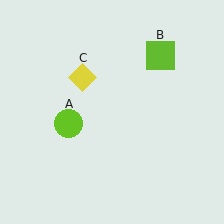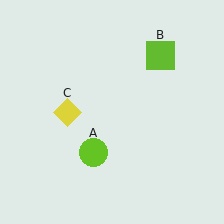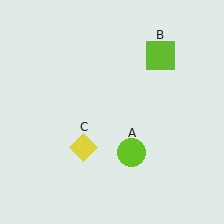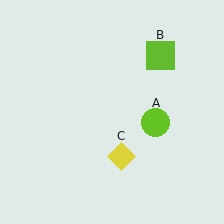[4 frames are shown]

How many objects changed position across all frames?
2 objects changed position: lime circle (object A), yellow diamond (object C).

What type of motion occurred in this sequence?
The lime circle (object A), yellow diamond (object C) rotated counterclockwise around the center of the scene.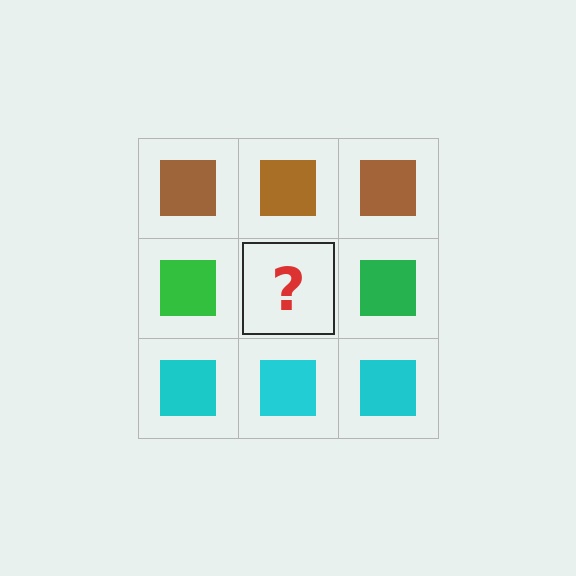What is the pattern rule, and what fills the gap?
The rule is that each row has a consistent color. The gap should be filled with a green square.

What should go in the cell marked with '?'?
The missing cell should contain a green square.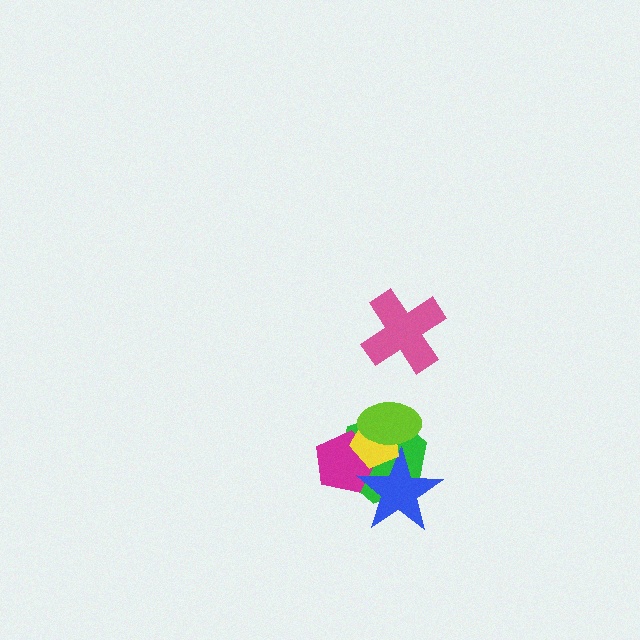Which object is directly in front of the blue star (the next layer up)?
The yellow pentagon is directly in front of the blue star.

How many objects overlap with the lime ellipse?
3 objects overlap with the lime ellipse.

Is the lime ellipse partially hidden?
No, no other shape covers it.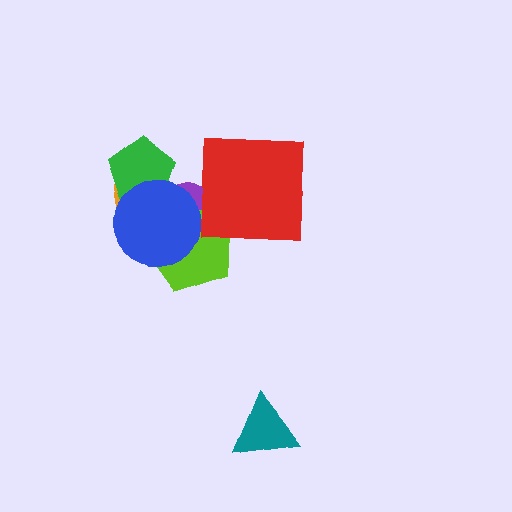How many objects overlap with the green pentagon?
2 objects overlap with the green pentagon.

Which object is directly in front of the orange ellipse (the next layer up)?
The lime pentagon is directly in front of the orange ellipse.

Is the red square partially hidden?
No, no other shape covers it.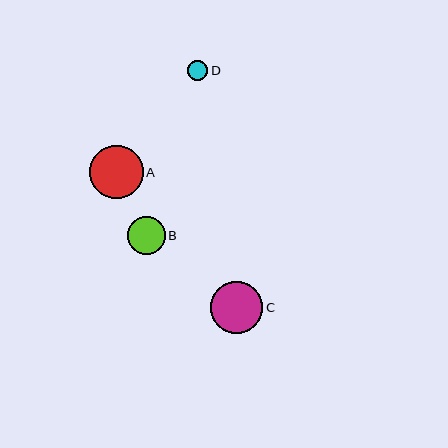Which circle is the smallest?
Circle D is the smallest with a size of approximately 20 pixels.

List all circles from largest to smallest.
From largest to smallest: A, C, B, D.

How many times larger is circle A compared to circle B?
Circle A is approximately 1.4 times the size of circle B.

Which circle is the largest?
Circle A is the largest with a size of approximately 54 pixels.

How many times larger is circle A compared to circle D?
Circle A is approximately 2.7 times the size of circle D.